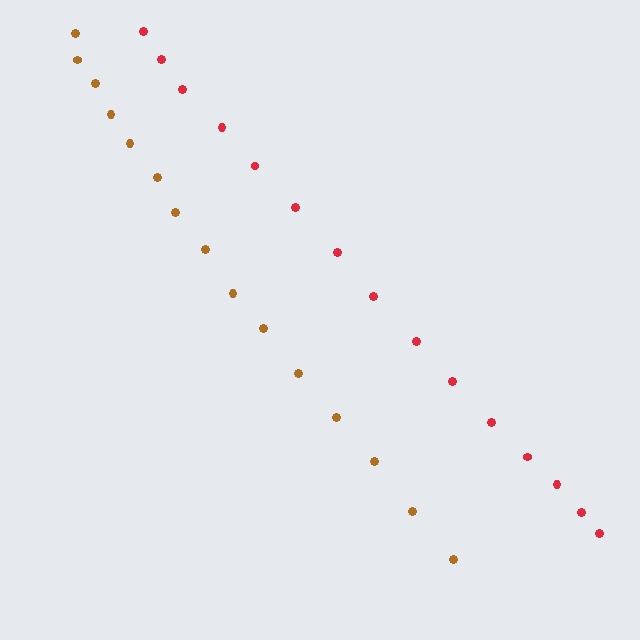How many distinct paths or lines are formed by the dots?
There are 2 distinct paths.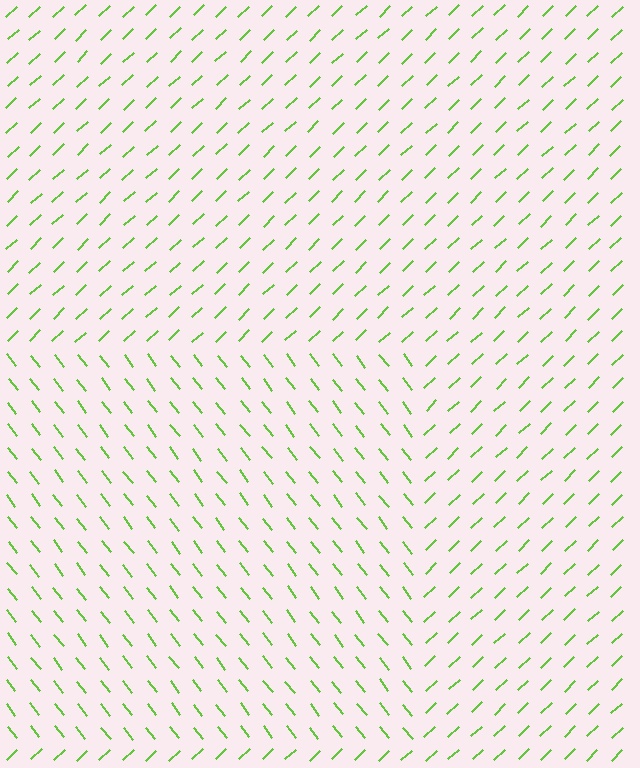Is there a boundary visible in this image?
Yes, there is a texture boundary formed by a change in line orientation.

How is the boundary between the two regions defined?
The boundary is defined purely by a change in line orientation (approximately 84 degrees difference). All lines are the same color and thickness.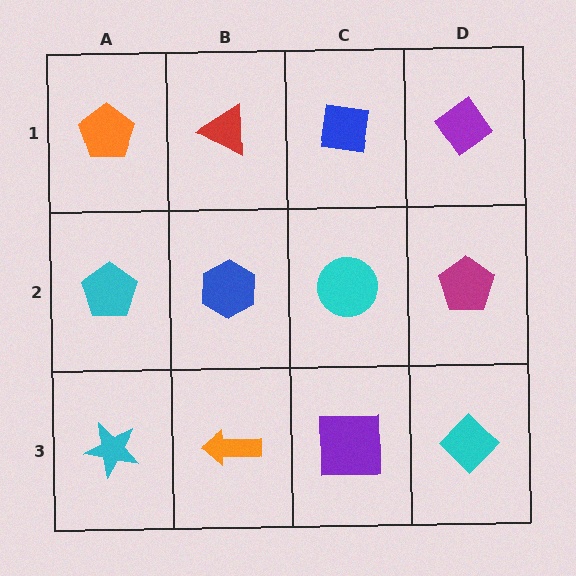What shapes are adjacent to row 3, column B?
A blue hexagon (row 2, column B), a cyan star (row 3, column A), a purple square (row 3, column C).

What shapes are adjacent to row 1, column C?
A cyan circle (row 2, column C), a red triangle (row 1, column B), a purple diamond (row 1, column D).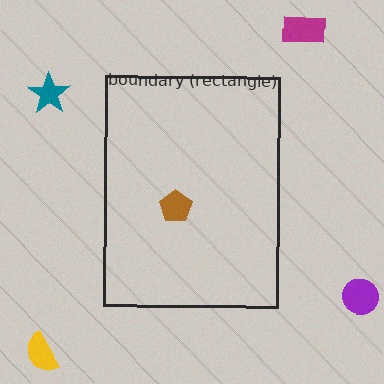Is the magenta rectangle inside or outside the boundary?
Outside.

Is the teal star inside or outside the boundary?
Outside.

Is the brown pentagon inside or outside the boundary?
Inside.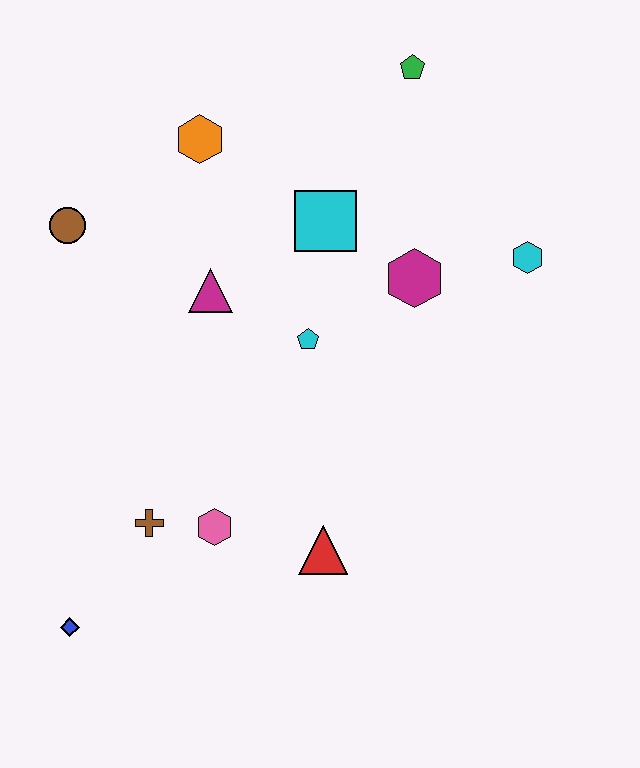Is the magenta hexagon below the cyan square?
Yes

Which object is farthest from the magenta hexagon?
The blue diamond is farthest from the magenta hexagon.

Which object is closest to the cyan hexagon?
The magenta hexagon is closest to the cyan hexagon.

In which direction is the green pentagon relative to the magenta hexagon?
The green pentagon is above the magenta hexagon.